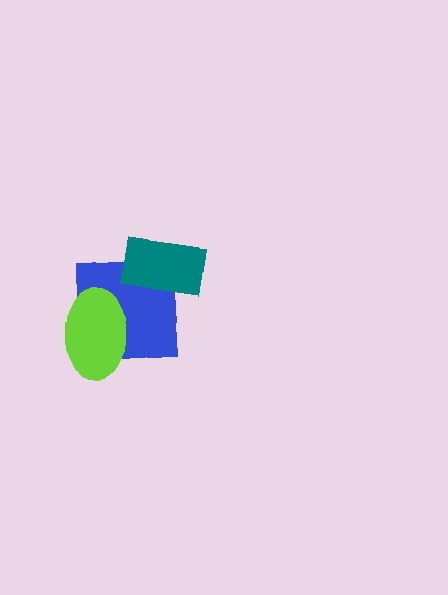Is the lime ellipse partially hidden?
No, no other shape covers it.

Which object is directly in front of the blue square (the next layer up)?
The lime ellipse is directly in front of the blue square.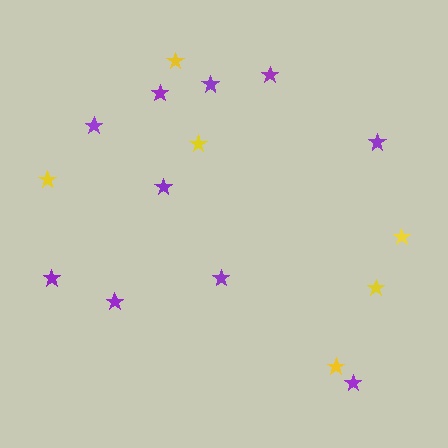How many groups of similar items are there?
There are 2 groups: one group of purple stars (10) and one group of yellow stars (6).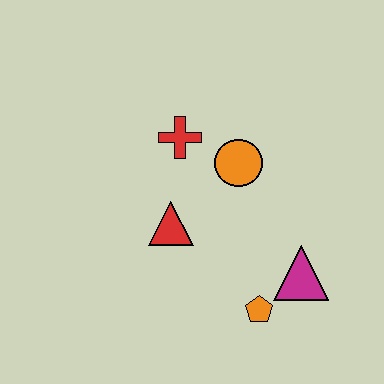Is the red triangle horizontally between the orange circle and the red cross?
No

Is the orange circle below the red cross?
Yes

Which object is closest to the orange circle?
The red cross is closest to the orange circle.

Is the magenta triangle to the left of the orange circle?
No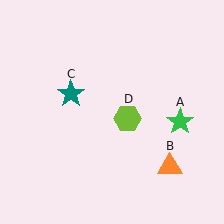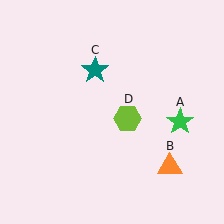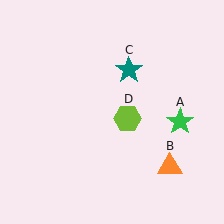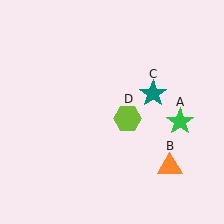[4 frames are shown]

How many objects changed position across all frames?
1 object changed position: teal star (object C).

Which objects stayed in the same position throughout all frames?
Green star (object A) and orange triangle (object B) and lime hexagon (object D) remained stationary.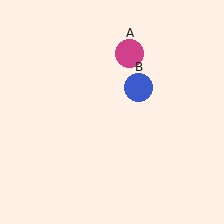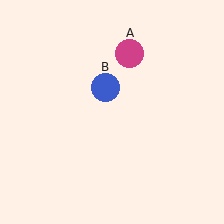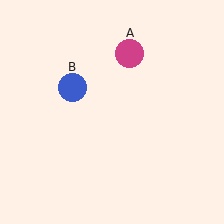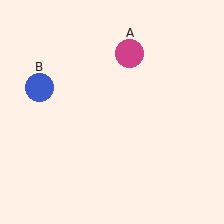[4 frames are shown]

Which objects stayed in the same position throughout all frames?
Magenta circle (object A) remained stationary.